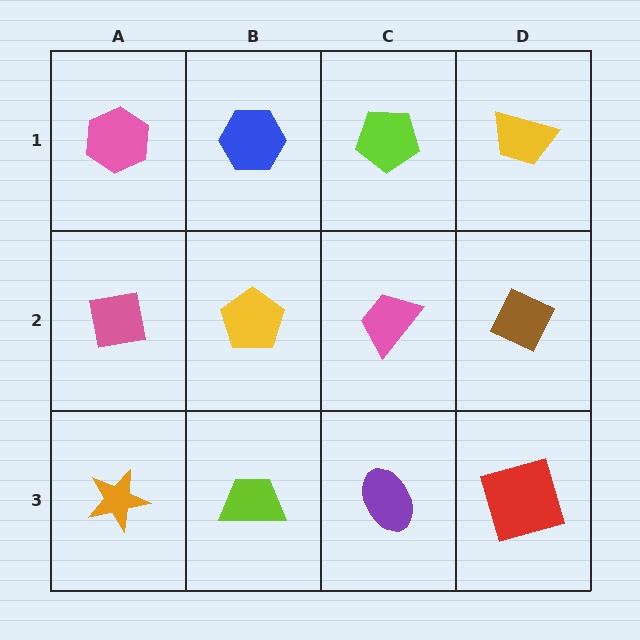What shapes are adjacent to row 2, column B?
A blue hexagon (row 1, column B), a lime trapezoid (row 3, column B), a pink square (row 2, column A), a pink trapezoid (row 2, column C).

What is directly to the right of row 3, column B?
A purple ellipse.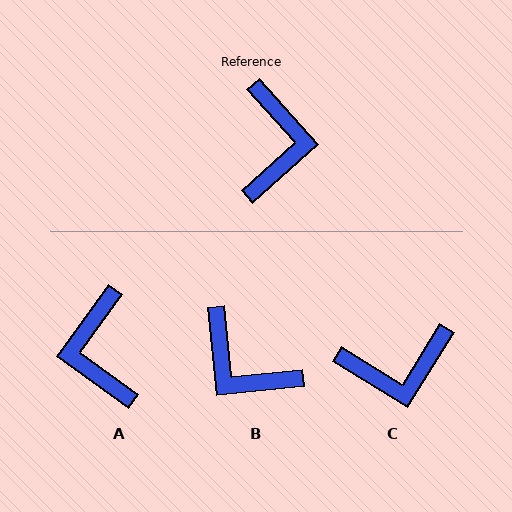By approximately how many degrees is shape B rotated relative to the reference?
Approximately 126 degrees clockwise.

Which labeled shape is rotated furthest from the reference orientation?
A, about 168 degrees away.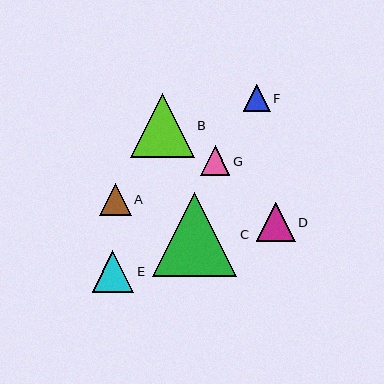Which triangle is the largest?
Triangle C is the largest with a size of approximately 85 pixels.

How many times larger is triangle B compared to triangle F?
Triangle B is approximately 2.4 times the size of triangle F.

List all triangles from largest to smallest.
From largest to smallest: C, B, E, D, A, G, F.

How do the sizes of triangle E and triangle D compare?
Triangle E and triangle D are approximately the same size.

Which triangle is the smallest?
Triangle F is the smallest with a size of approximately 27 pixels.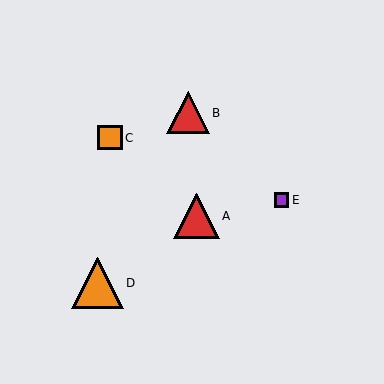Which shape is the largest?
The orange triangle (labeled D) is the largest.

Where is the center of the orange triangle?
The center of the orange triangle is at (98, 283).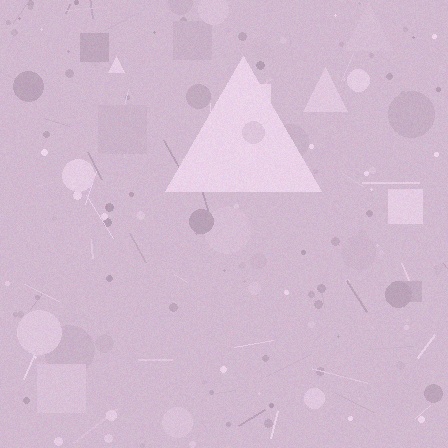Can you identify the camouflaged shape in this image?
The camouflaged shape is a triangle.